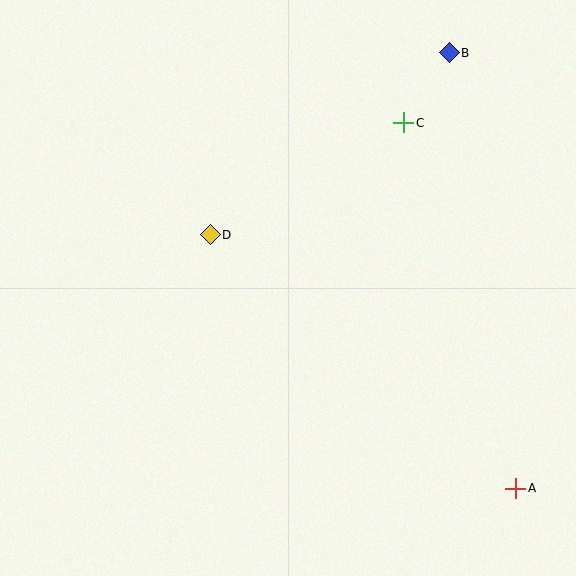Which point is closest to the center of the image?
Point D at (210, 235) is closest to the center.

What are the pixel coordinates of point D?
Point D is at (210, 235).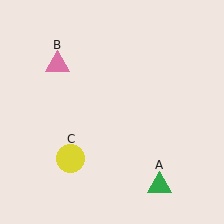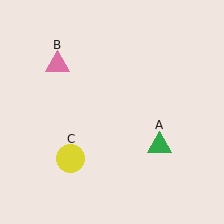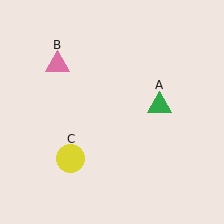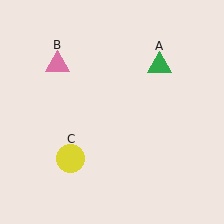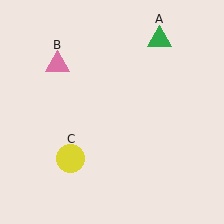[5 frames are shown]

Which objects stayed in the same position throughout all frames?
Pink triangle (object B) and yellow circle (object C) remained stationary.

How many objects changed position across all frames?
1 object changed position: green triangle (object A).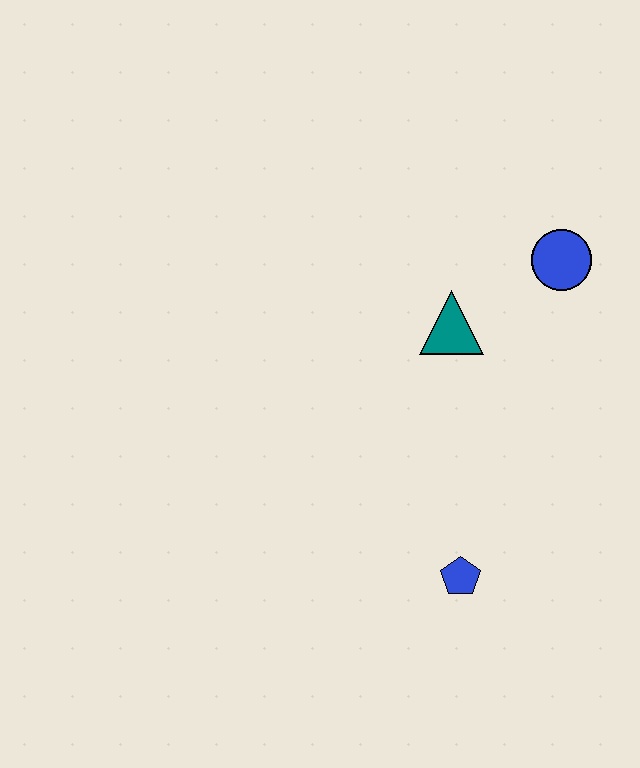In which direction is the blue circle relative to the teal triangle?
The blue circle is to the right of the teal triangle.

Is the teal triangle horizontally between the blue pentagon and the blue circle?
No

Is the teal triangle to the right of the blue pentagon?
No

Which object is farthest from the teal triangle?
The blue pentagon is farthest from the teal triangle.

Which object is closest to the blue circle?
The teal triangle is closest to the blue circle.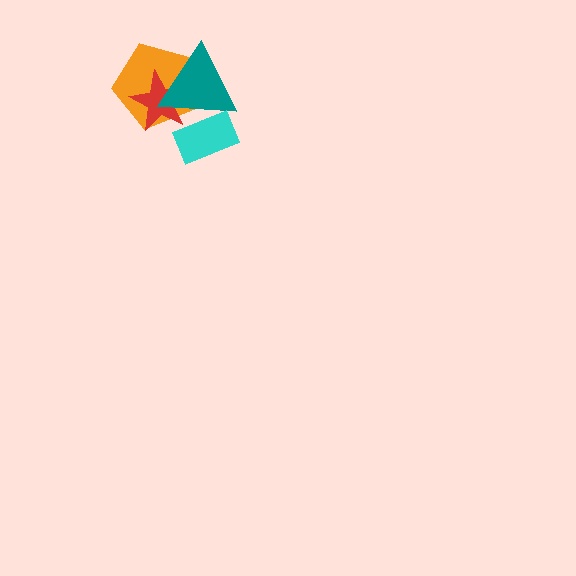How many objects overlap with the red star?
2 objects overlap with the red star.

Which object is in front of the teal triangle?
The cyan rectangle is in front of the teal triangle.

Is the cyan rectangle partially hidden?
No, no other shape covers it.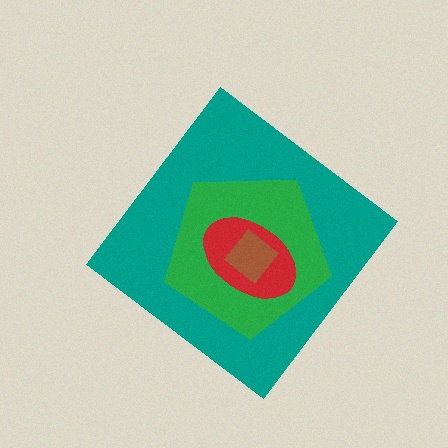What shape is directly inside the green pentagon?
The red ellipse.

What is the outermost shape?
The teal diamond.